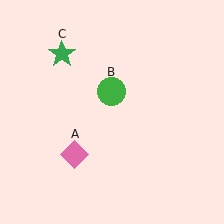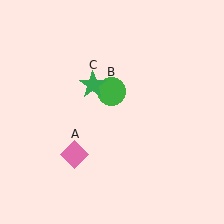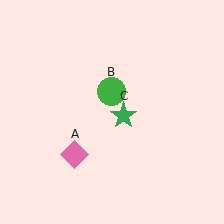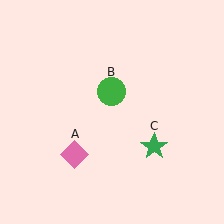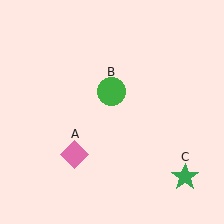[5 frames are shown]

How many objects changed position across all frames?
1 object changed position: green star (object C).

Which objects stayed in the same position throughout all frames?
Pink diamond (object A) and green circle (object B) remained stationary.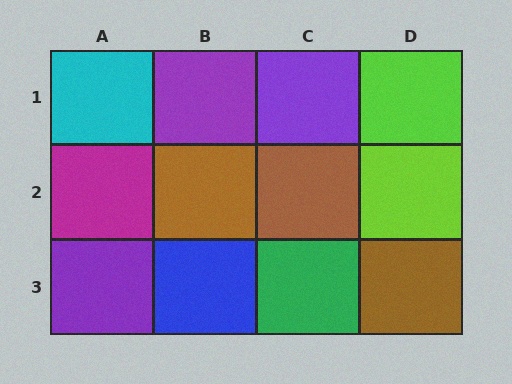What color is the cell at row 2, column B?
Brown.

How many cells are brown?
3 cells are brown.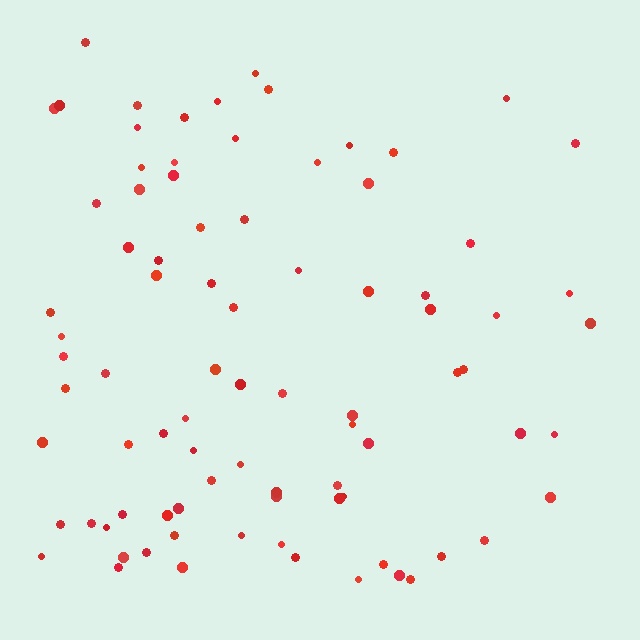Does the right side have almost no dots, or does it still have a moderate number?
Still a moderate number, just noticeably fewer than the left.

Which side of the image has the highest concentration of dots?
The left.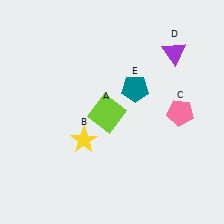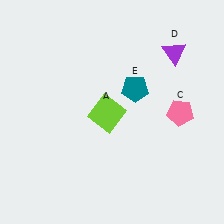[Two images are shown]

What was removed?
The yellow star (B) was removed in Image 2.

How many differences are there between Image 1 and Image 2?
There is 1 difference between the two images.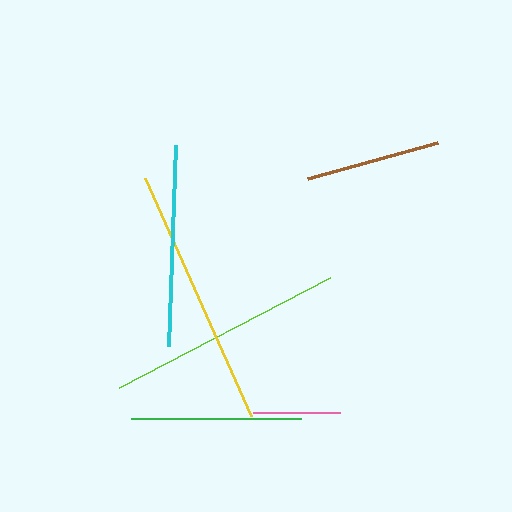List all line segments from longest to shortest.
From longest to shortest: yellow, lime, cyan, green, brown, pink.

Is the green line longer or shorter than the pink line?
The green line is longer than the pink line.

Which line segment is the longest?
The yellow line is the longest at approximately 261 pixels.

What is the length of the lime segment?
The lime segment is approximately 238 pixels long.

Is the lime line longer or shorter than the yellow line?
The yellow line is longer than the lime line.